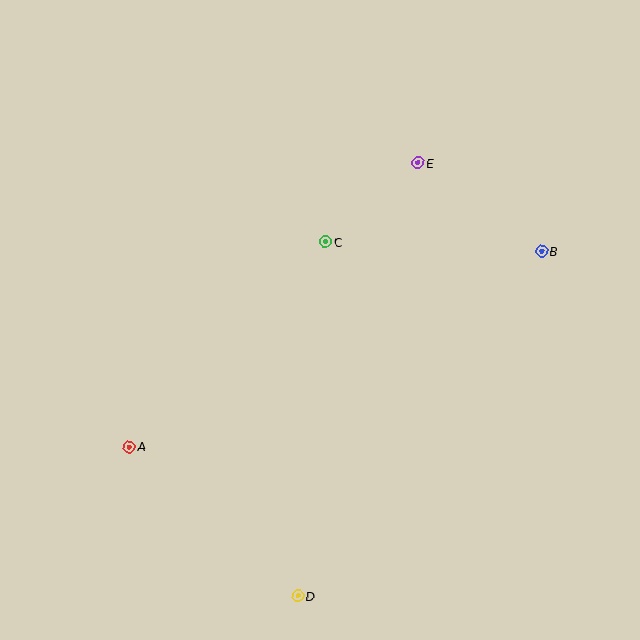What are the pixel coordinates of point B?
Point B is at (542, 251).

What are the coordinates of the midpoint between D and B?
The midpoint between D and B is at (420, 424).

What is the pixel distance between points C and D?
The distance between C and D is 356 pixels.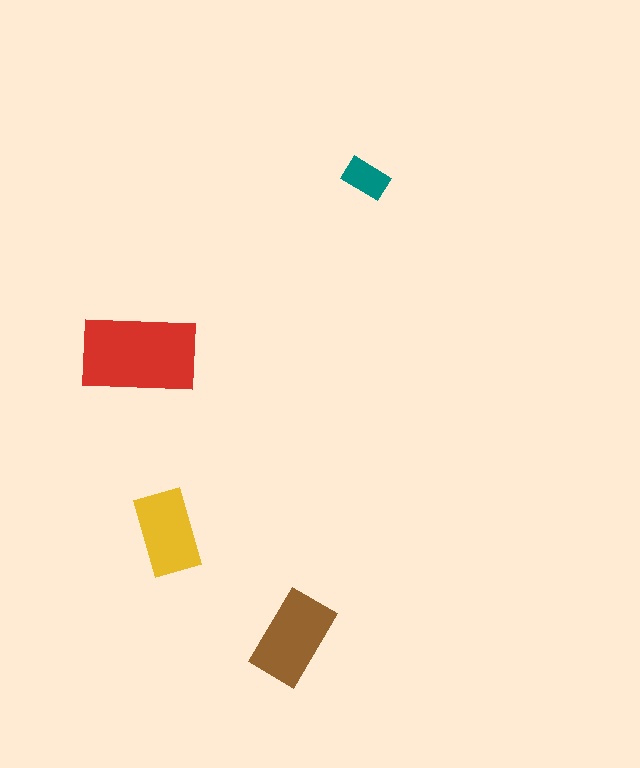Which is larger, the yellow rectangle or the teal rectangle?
The yellow one.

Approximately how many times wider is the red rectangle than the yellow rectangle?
About 1.5 times wider.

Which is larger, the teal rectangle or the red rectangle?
The red one.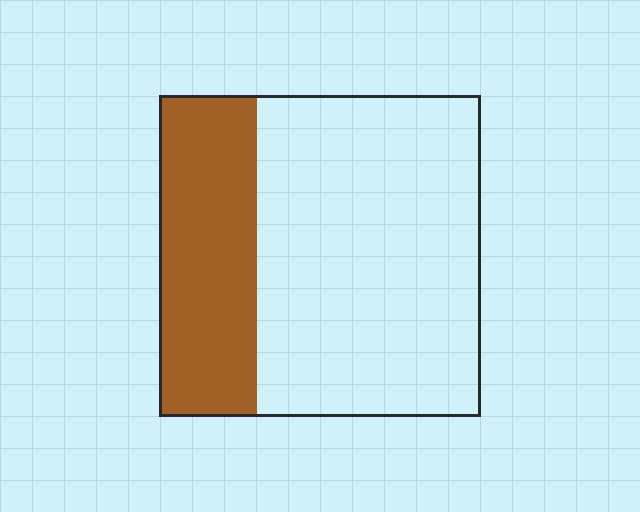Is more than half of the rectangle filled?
No.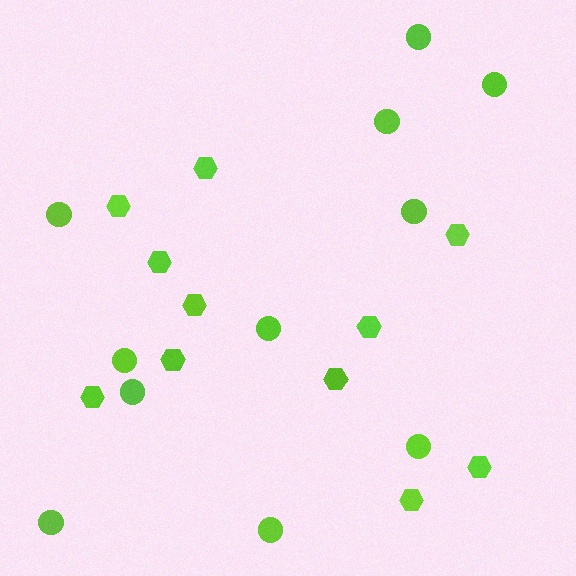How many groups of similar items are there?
There are 2 groups: one group of hexagons (11) and one group of circles (11).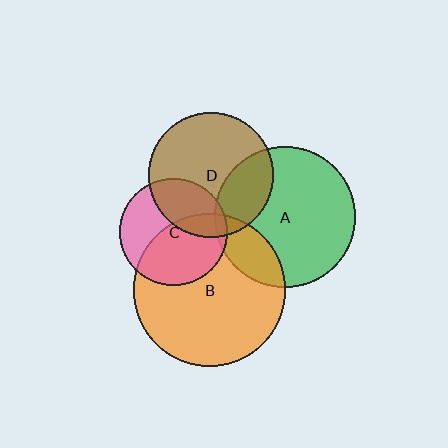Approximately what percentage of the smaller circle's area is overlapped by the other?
Approximately 10%.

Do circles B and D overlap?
Yes.